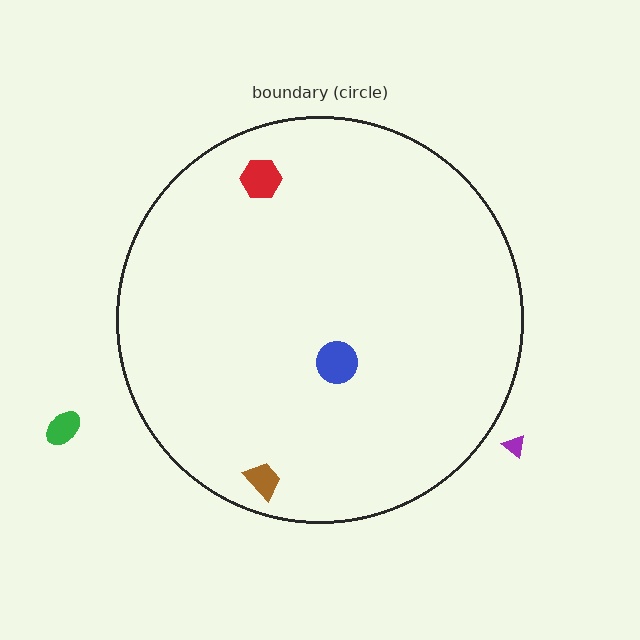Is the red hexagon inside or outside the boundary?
Inside.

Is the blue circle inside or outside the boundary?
Inside.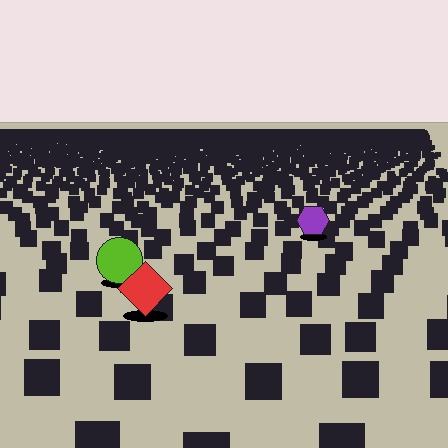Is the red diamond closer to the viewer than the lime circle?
Yes. The red diamond is closer — you can tell from the texture gradient: the ground texture is coarser near it.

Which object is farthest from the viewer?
The purple hexagon is farthest from the viewer. It appears smaller and the ground texture around it is denser.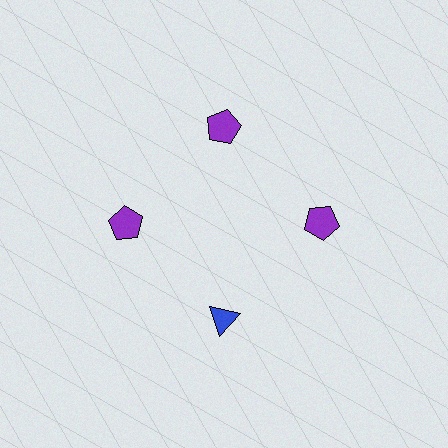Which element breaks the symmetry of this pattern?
The blue triangle at roughly the 6 o'clock position breaks the symmetry. All other shapes are purple pentagons.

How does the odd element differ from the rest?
It differs in both color (blue instead of purple) and shape (triangle instead of pentagon).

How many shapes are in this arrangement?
There are 4 shapes arranged in a ring pattern.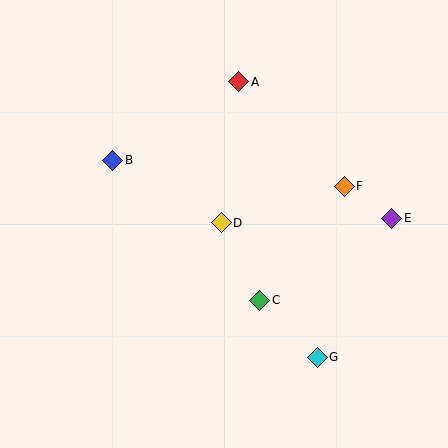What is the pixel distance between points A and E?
The distance between A and E is 205 pixels.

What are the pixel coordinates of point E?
Point E is at (392, 218).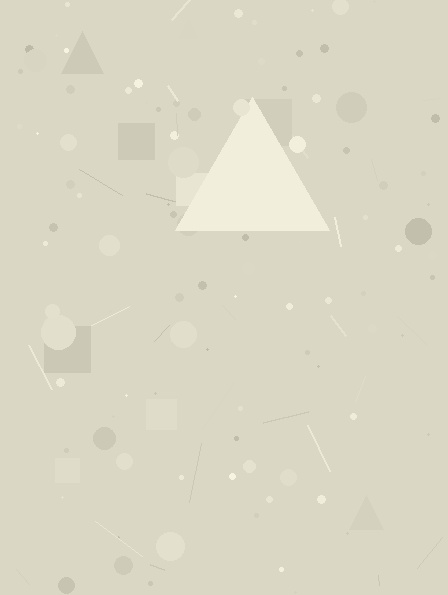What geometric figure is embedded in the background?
A triangle is embedded in the background.